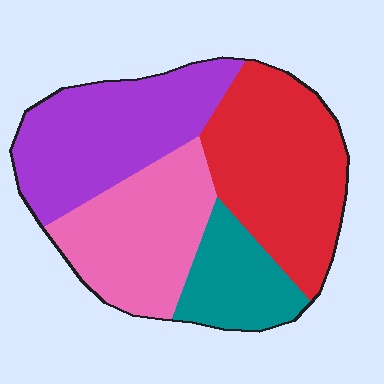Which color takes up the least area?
Teal, at roughly 15%.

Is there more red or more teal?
Red.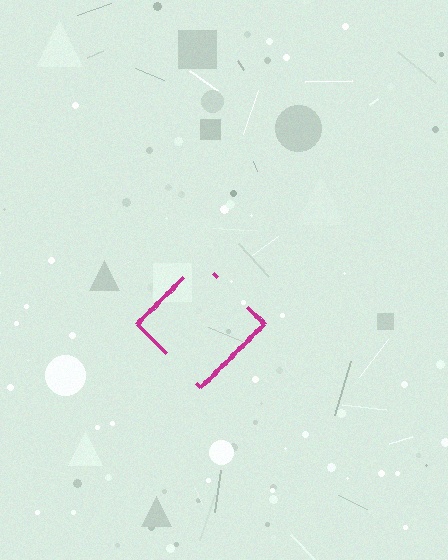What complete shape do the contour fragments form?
The contour fragments form a diamond.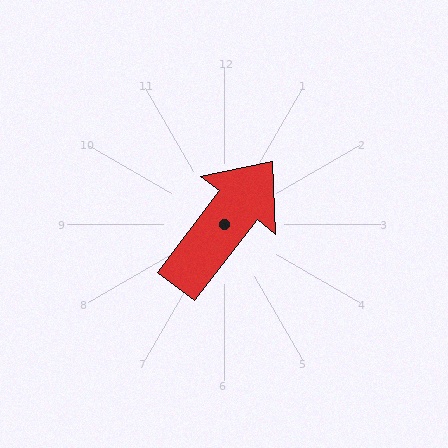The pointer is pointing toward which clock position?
Roughly 1 o'clock.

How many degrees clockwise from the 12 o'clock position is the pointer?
Approximately 38 degrees.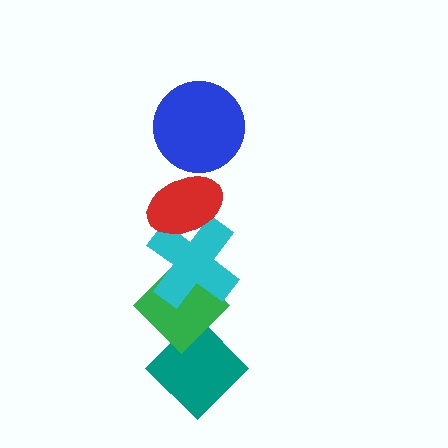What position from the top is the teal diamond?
The teal diamond is 5th from the top.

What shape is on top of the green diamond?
The cyan cross is on top of the green diamond.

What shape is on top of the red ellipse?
The blue circle is on top of the red ellipse.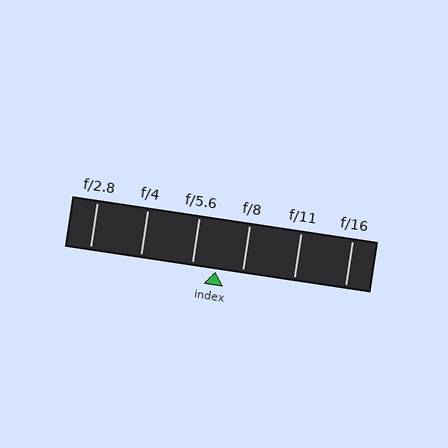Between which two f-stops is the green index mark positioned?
The index mark is between f/5.6 and f/8.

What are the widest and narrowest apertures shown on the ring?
The widest aperture shown is f/2.8 and the narrowest is f/16.